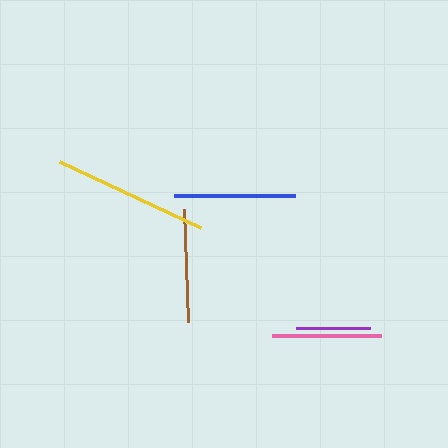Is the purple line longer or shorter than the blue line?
The blue line is longer than the purple line.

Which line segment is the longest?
The yellow line is the longest at approximately 155 pixels.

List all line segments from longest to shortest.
From longest to shortest: yellow, blue, brown, pink, purple.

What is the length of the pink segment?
The pink segment is approximately 108 pixels long.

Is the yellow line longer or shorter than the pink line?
The yellow line is longer than the pink line.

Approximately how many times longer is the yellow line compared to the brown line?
The yellow line is approximately 1.4 times the length of the brown line.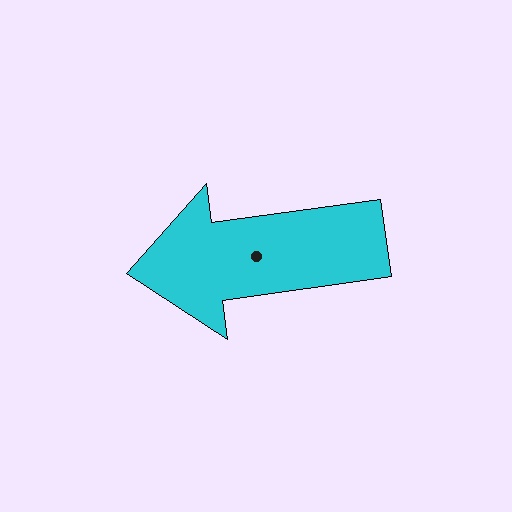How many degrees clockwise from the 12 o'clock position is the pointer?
Approximately 262 degrees.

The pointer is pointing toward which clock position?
Roughly 9 o'clock.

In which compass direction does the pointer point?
West.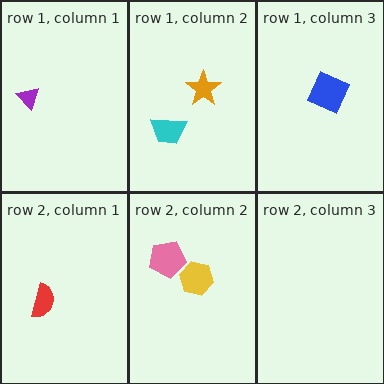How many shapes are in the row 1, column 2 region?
2.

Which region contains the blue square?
The row 1, column 3 region.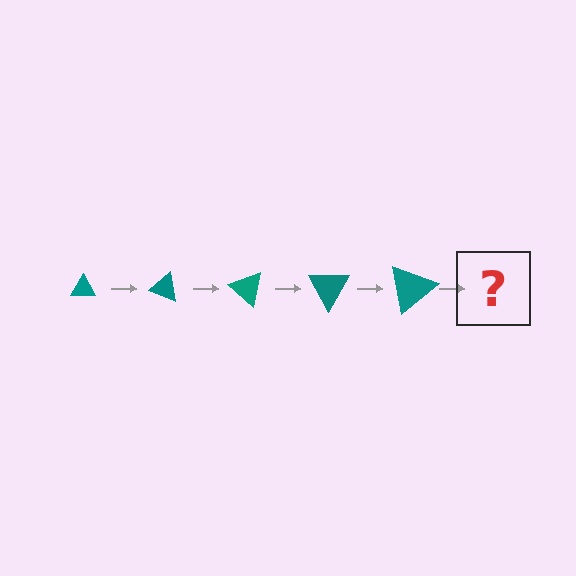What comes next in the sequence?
The next element should be a triangle, larger than the previous one and rotated 100 degrees from the start.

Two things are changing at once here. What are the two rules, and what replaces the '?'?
The two rules are that the triangle grows larger each step and it rotates 20 degrees each step. The '?' should be a triangle, larger than the previous one and rotated 100 degrees from the start.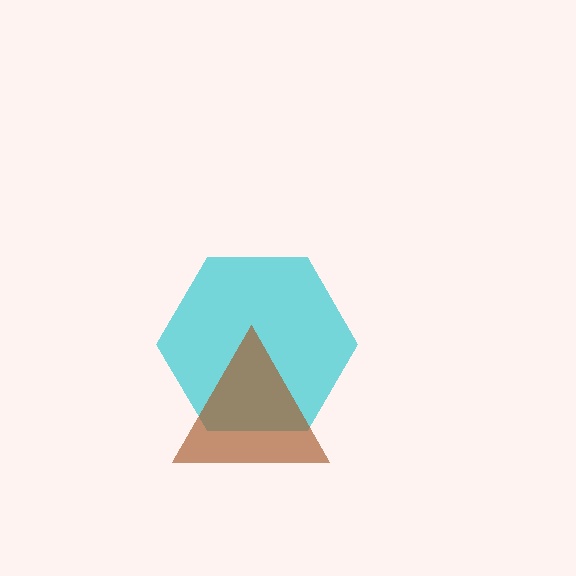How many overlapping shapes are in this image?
There are 2 overlapping shapes in the image.